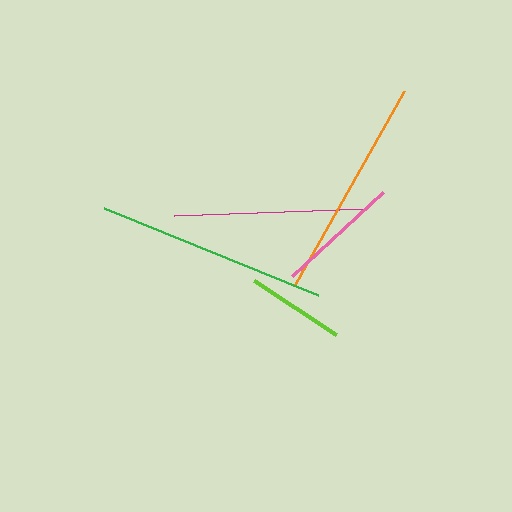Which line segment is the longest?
The green line is the longest at approximately 232 pixels.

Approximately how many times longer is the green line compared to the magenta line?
The green line is approximately 1.2 times the length of the magenta line.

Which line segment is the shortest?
The lime line is the shortest at approximately 98 pixels.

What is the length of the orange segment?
The orange segment is approximately 224 pixels long.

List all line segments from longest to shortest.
From longest to shortest: green, orange, magenta, pink, lime.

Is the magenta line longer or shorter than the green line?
The green line is longer than the magenta line.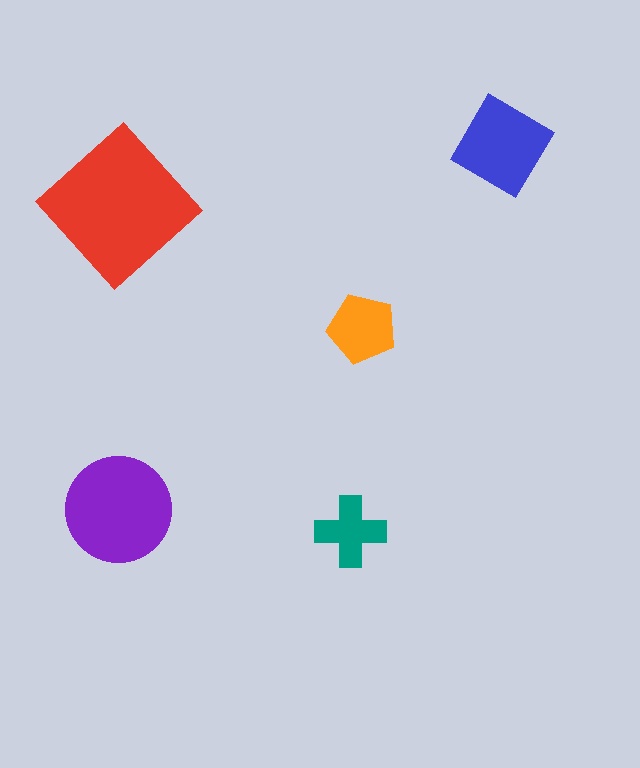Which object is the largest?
The red diamond.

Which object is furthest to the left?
The purple circle is leftmost.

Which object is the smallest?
The teal cross.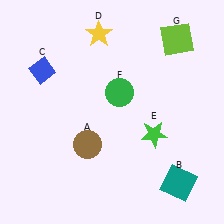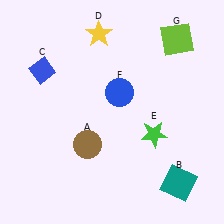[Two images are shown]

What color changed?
The circle (F) changed from green in Image 1 to blue in Image 2.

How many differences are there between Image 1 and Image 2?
There is 1 difference between the two images.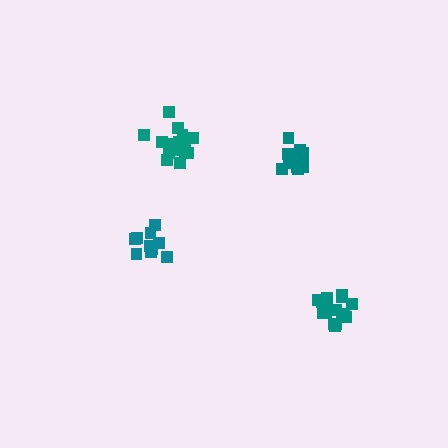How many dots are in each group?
Group 1: 10 dots, Group 2: 14 dots, Group 3: 16 dots, Group 4: 16 dots (56 total).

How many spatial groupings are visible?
There are 4 spatial groupings.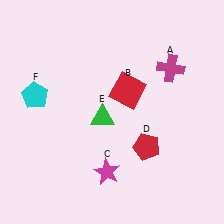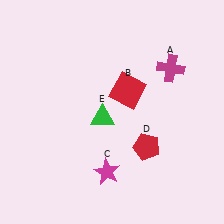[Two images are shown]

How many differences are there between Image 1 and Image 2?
There is 1 difference between the two images.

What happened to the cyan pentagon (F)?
The cyan pentagon (F) was removed in Image 2. It was in the top-left area of Image 1.